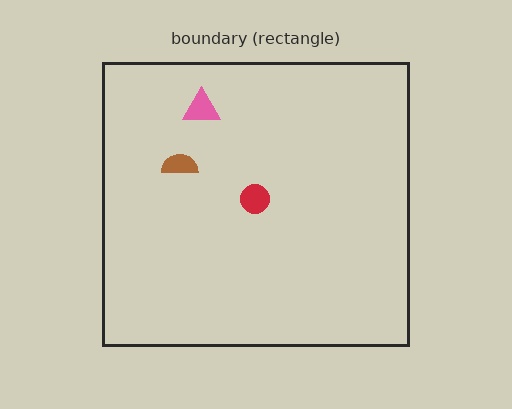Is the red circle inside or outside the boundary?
Inside.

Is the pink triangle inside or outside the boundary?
Inside.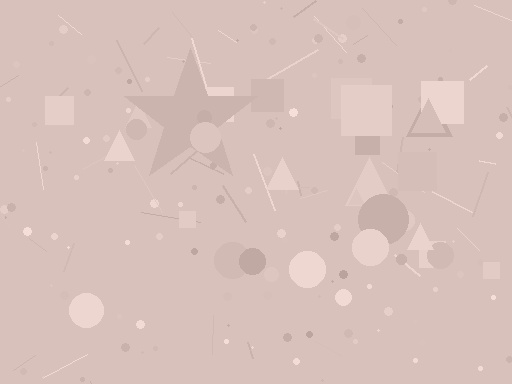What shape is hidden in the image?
A star is hidden in the image.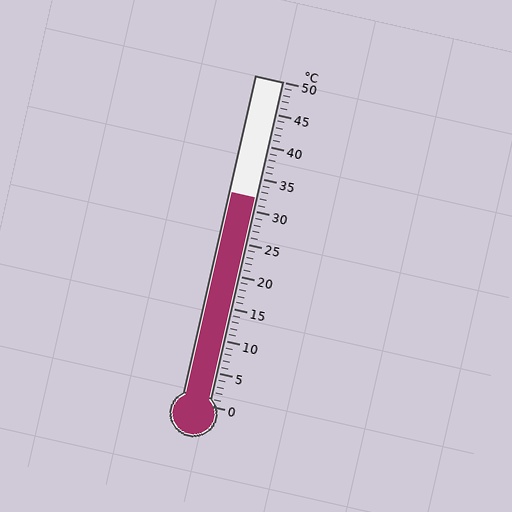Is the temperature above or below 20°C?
The temperature is above 20°C.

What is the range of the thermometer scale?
The thermometer scale ranges from 0°C to 50°C.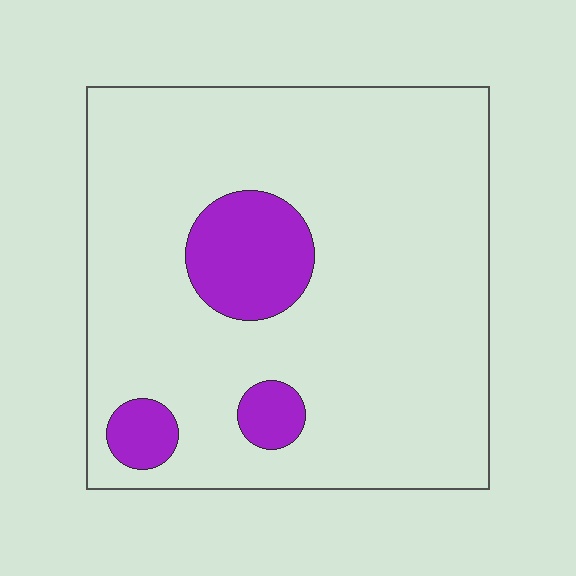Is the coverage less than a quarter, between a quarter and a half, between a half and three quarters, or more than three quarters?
Less than a quarter.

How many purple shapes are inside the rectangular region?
3.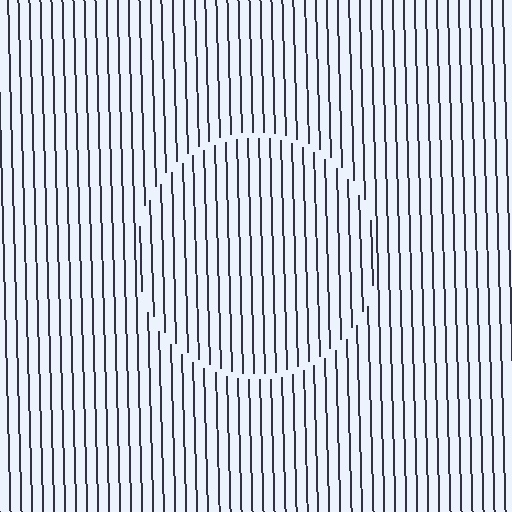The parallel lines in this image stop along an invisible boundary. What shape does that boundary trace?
An illusory circle. The interior of the shape contains the same grating, shifted by half a period — the contour is defined by the phase discontinuity where line-ends from the inner and outer gratings abut.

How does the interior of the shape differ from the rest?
The interior of the shape contains the same grating, shifted by half a period — the contour is defined by the phase discontinuity where line-ends from the inner and outer gratings abut.